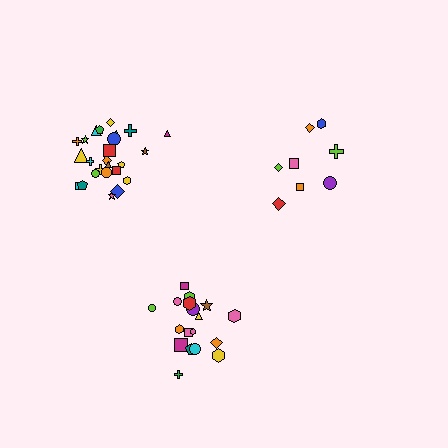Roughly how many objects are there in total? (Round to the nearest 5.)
Roughly 50 objects in total.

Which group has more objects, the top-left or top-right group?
The top-left group.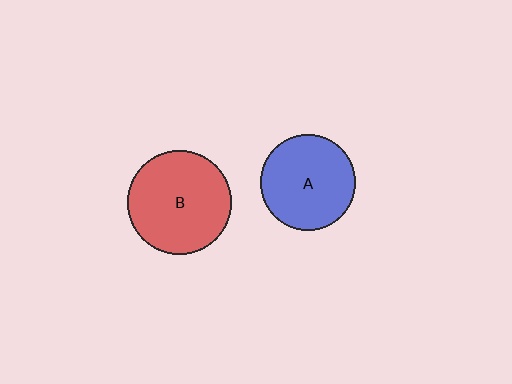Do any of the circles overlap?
No, none of the circles overlap.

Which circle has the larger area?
Circle B (red).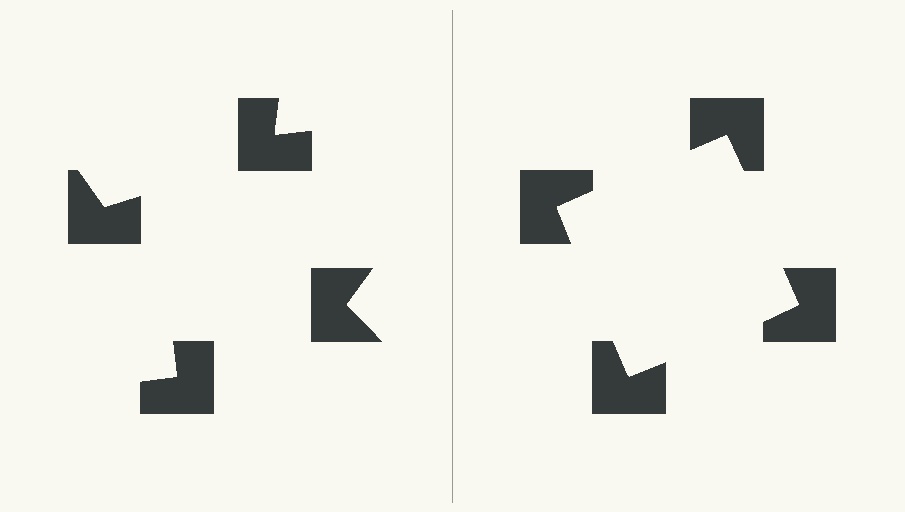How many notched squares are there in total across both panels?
8 — 4 on each side.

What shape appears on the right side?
An illusory square.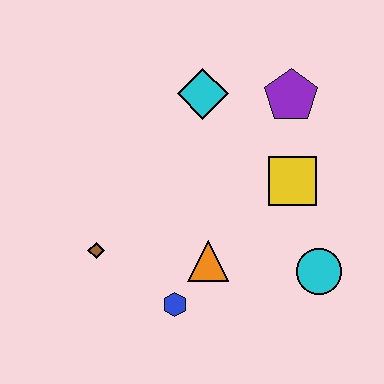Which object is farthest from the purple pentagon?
The brown diamond is farthest from the purple pentagon.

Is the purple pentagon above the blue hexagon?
Yes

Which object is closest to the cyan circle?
The yellow square is closest to the cyan circle.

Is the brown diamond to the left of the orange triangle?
Yes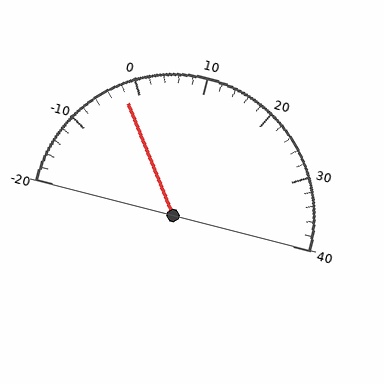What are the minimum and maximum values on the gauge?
The gauge ranges from -20 to 40.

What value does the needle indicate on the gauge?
The needle indicates approximately -2.